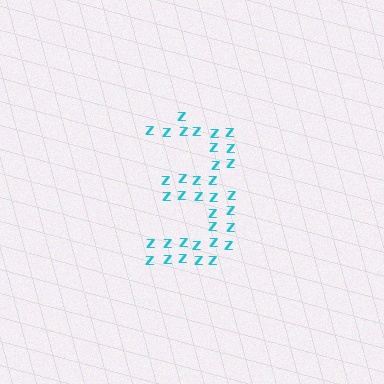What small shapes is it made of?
It is made of small letter Z's.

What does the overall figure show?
The overall figure shows the digit 3.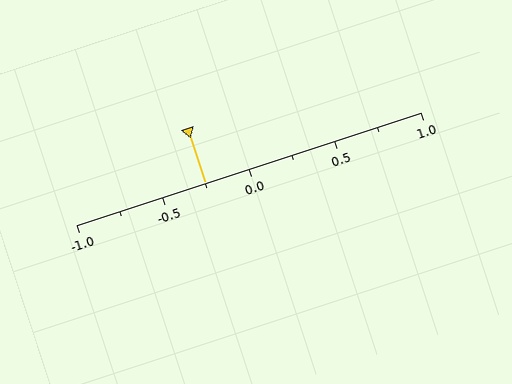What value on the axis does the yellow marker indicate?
The marker indicates approximately -0.25.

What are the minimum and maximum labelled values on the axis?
The axis runs from -1.0 to 1.0.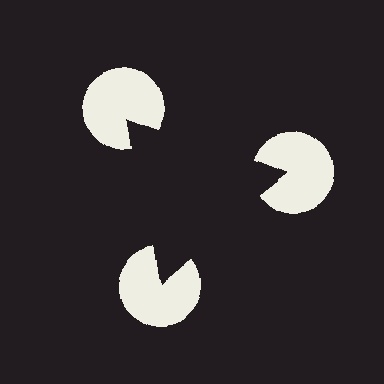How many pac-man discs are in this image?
There are 3 — one at each vertex of the illusory triangle.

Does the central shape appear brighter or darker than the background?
It typically appears slightly darker than the background, even though no actual brightness change is drawn.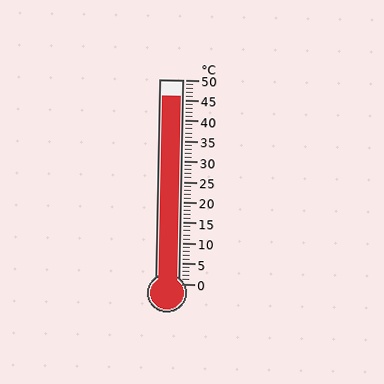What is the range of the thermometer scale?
The thermometer scale ranges from 0°C to 50°C.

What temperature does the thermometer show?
The thermometer shows approximately 46°C.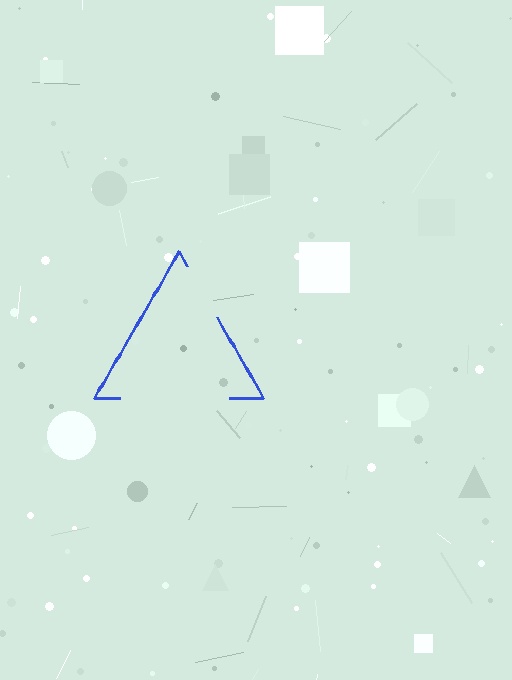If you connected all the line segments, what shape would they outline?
They would outline a triangle.